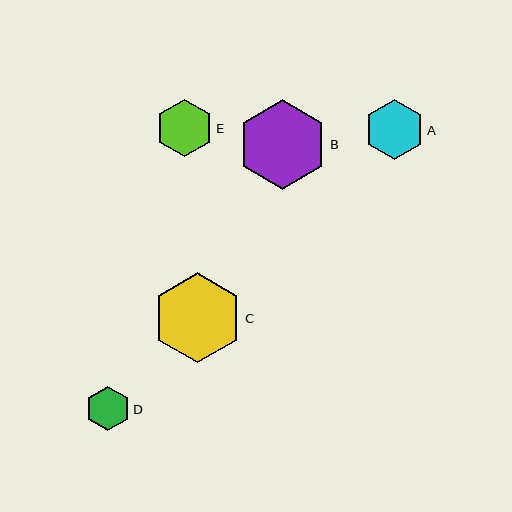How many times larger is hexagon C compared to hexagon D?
Hexagon C is approximately 2.0 times the size of hexagon D.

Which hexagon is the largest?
Hexagon B is the largest with a size of approximately 90 pixels.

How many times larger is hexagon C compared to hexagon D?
Hexagon C is approximately 2.0 times the size of hexagon D.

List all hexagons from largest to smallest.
From largest to smallest: B, C, A, E, D.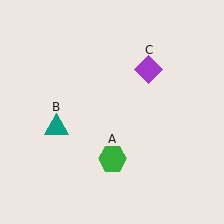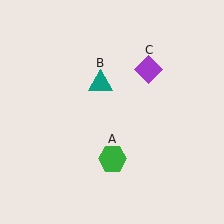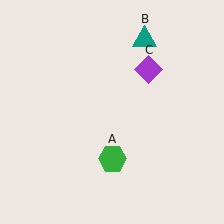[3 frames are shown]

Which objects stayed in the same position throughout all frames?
Green hexagon (object A) and purple diamond (object C) remained stationary.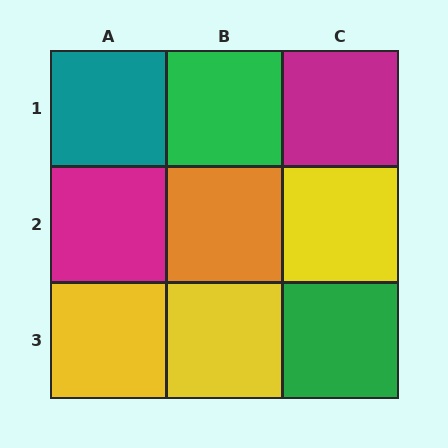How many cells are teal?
1 cell is teal.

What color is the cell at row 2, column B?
Orange.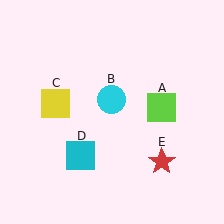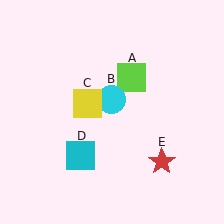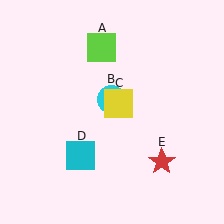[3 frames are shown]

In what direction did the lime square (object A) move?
The lime square (object A) moved up and to the left.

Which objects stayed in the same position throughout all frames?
Cyan circle (object B) and cyan square (object D) and red star (object E) remained stationary.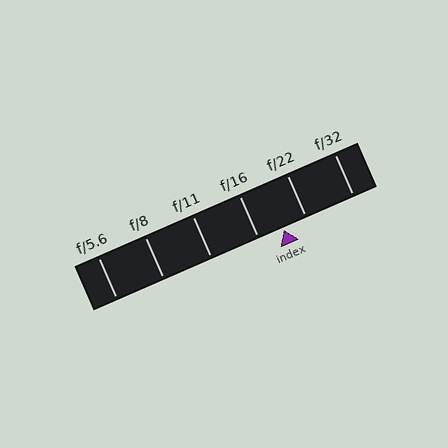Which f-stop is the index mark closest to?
The index mark is closest to f/22.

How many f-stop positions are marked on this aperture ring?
There are 6 f-stop positions marked.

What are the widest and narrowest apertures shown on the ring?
The widest aperture shown is f/5.6 and the narrowest is f/32.